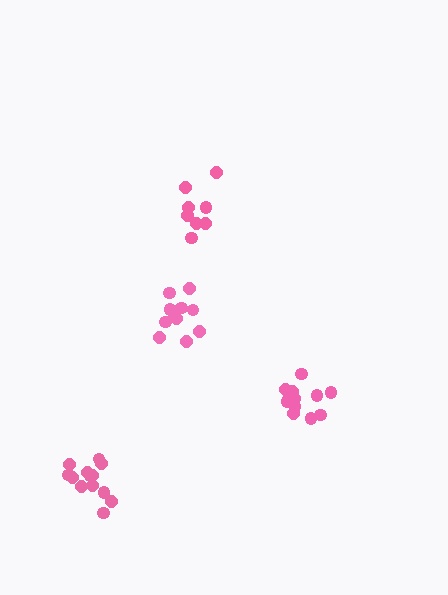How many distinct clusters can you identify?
There are 4 distinct clusters.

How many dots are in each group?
Group 1: 8 dots, Group 2: 13 dots, Group 3: 11 dots, Group 4: 12 dots (44 total).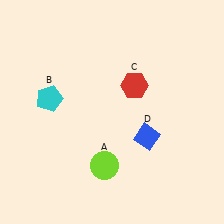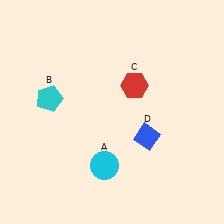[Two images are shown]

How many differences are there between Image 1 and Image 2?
There is 1 difference between the two images.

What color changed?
The circle (A) changed from lime in Image 1 to cyan in Image 2.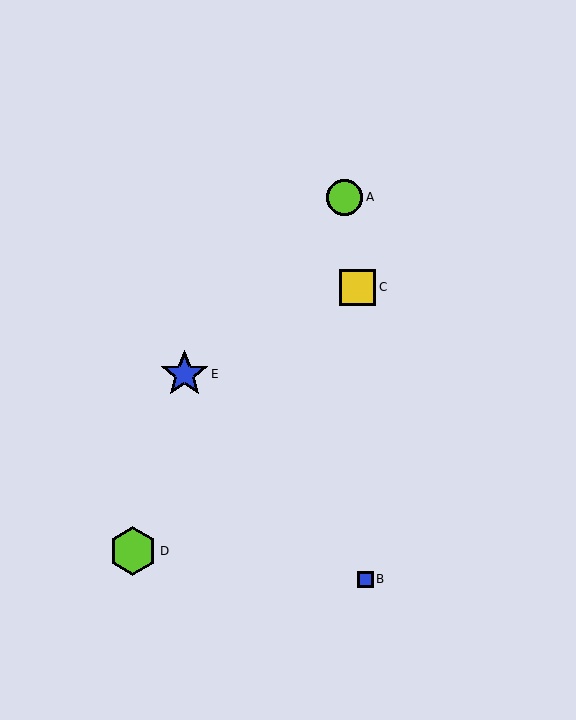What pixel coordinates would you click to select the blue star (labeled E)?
Click at (184, 374) to select the blue star E.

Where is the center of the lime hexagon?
The center of the lime hexagon is at (133, 551).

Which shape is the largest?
The lime hexagon (labeled D) is the largest.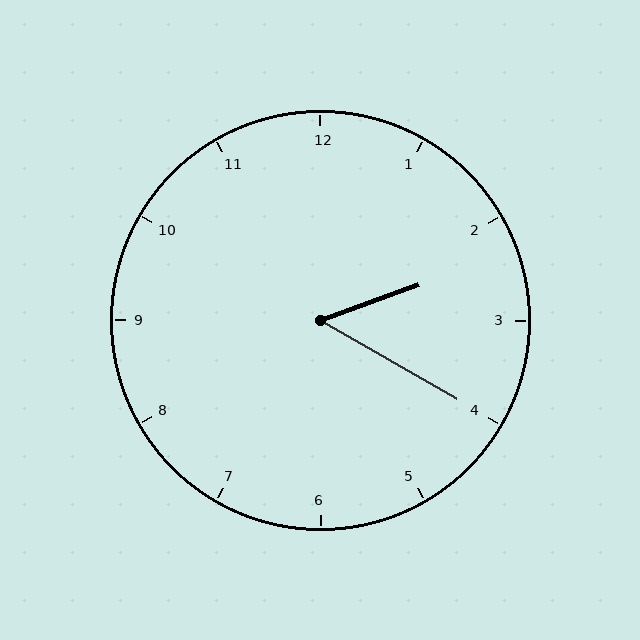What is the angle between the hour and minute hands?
Approximately 50 degrees.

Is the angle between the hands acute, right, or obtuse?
It is acute.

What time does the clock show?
2:20.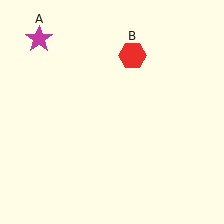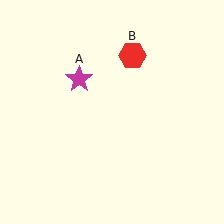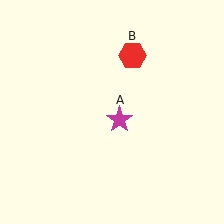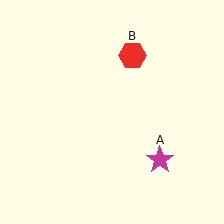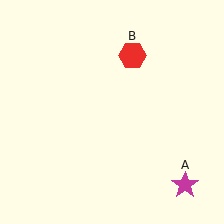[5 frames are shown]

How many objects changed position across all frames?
1 object changed position: magenta star (object A).